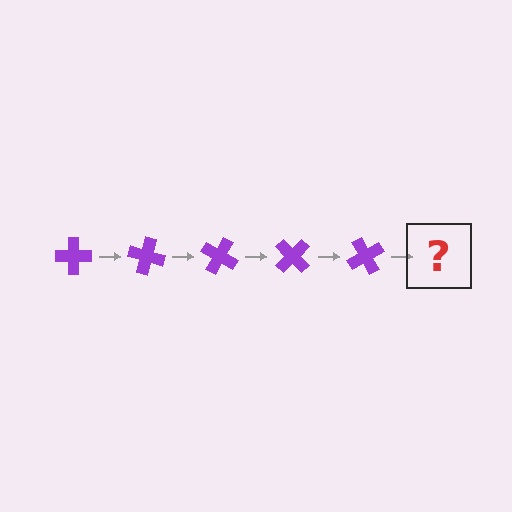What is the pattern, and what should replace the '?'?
The pattern is that the cross rotates 15 degrees each step. The '?' should be a purple cross rotated 75 degrees.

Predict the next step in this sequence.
The next step is a purple cross rotated 75 degrees.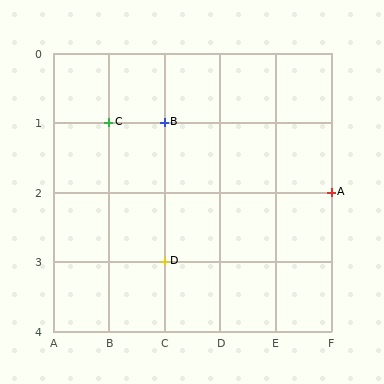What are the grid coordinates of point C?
Point C is at grid coordinates (B, 1).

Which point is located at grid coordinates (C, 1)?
Point B is at (C, 1).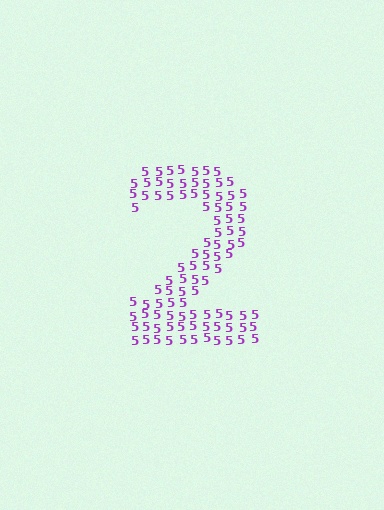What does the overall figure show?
The overall figure shows the digit 2.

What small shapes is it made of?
It is made of small digit 5's.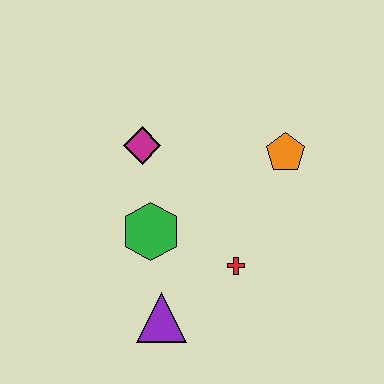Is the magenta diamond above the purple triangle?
Yes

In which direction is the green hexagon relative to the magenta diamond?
The green hexagon is below the magenta diamond.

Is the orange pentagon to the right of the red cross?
Yes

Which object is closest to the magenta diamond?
The green hexagon is closest to the magenta diamond.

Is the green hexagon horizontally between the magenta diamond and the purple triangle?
Yes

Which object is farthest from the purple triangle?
The orange pentagon is farthest from the purple triangle.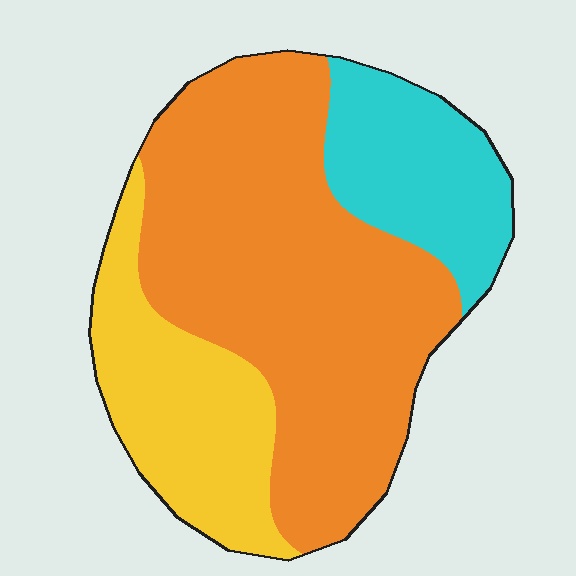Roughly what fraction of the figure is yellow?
Yellow covers 23% of the figure.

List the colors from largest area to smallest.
From largest to smallest: orange, yellow, cyan.